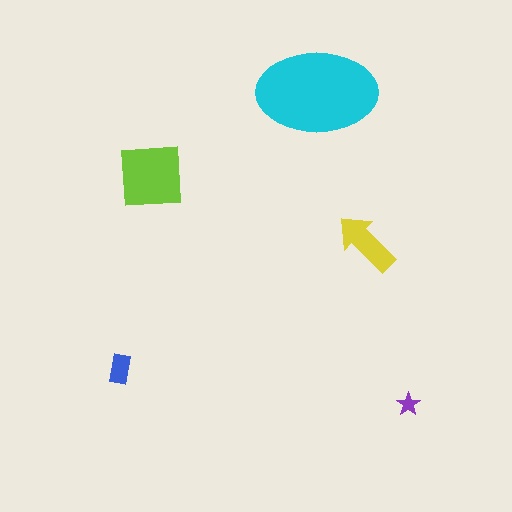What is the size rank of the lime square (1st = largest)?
2nd.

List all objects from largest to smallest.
The cyan ellipse, the lime square, the yellow arrow, the blue rectangle, the purple star.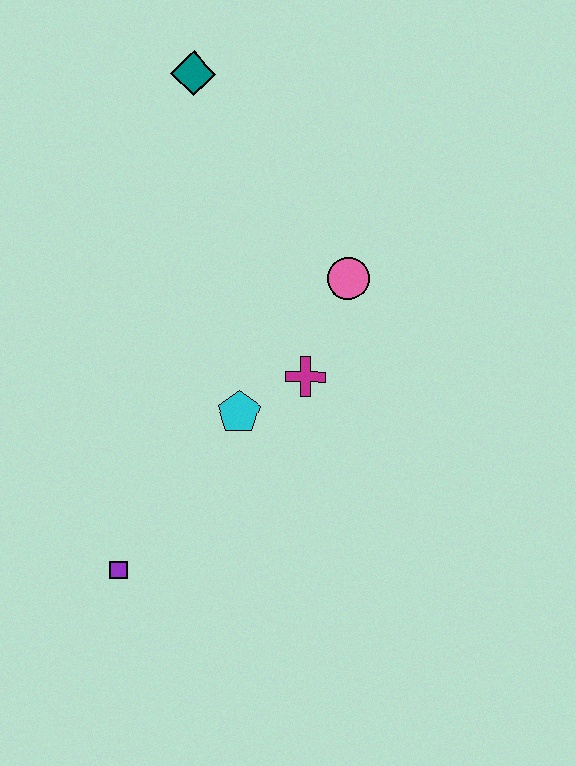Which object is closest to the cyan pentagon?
The magenta cross is closest to the cyan pentagon.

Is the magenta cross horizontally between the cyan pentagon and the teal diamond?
No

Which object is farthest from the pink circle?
The purple square is farthest from the pink circle.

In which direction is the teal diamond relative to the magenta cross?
The teal diamond is above the magenta cross.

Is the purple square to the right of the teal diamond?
No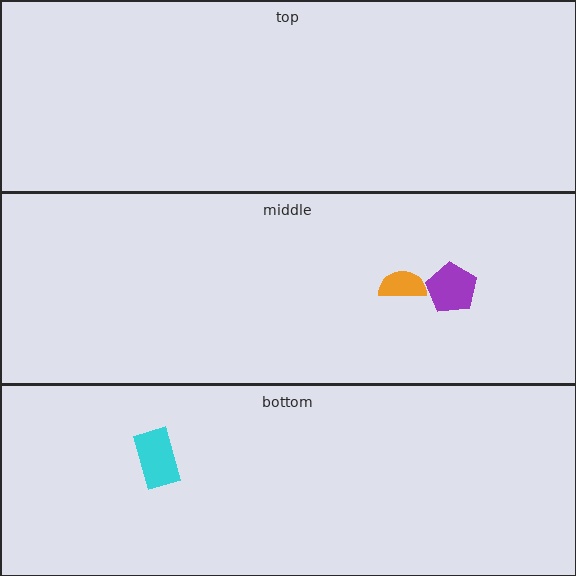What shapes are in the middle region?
The purple pentagon, the orange semicircle.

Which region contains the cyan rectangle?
The bottom region.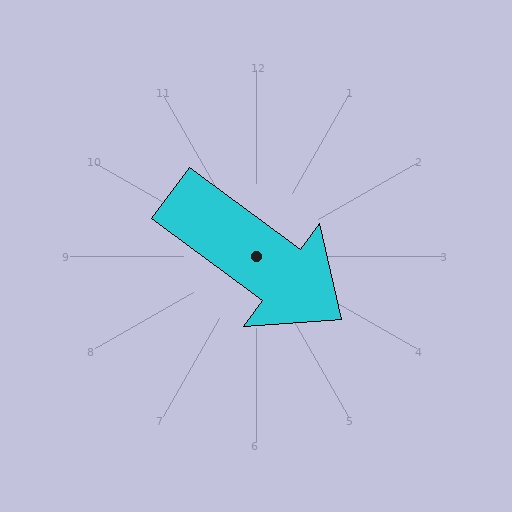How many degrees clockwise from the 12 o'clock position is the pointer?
Approximately 127 degrees.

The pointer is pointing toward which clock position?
Roughly 4 o'clock.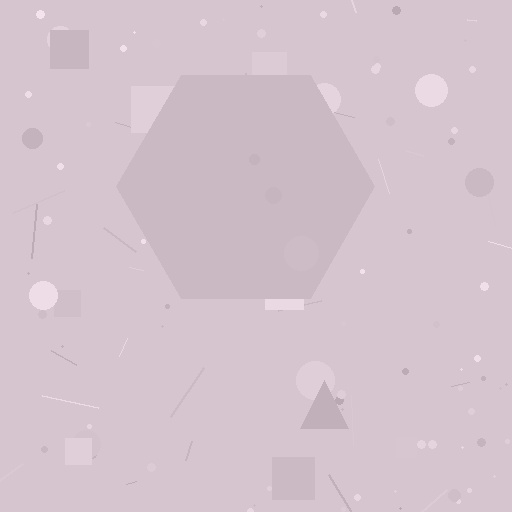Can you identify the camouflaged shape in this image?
The camouflaged shape is a hexagon.